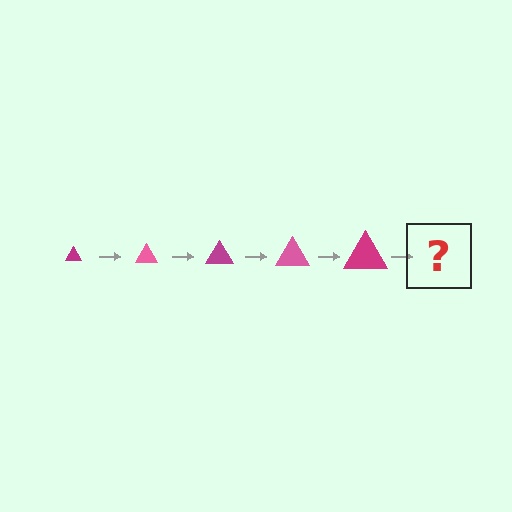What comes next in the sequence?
The next element should be a pink triangle, larger than the previous one.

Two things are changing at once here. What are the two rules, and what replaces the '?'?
The two rules are that the triangle grows larger each step and the color cycles through magenta and pink. The '?' should be a pink triangle, larger than the previous one.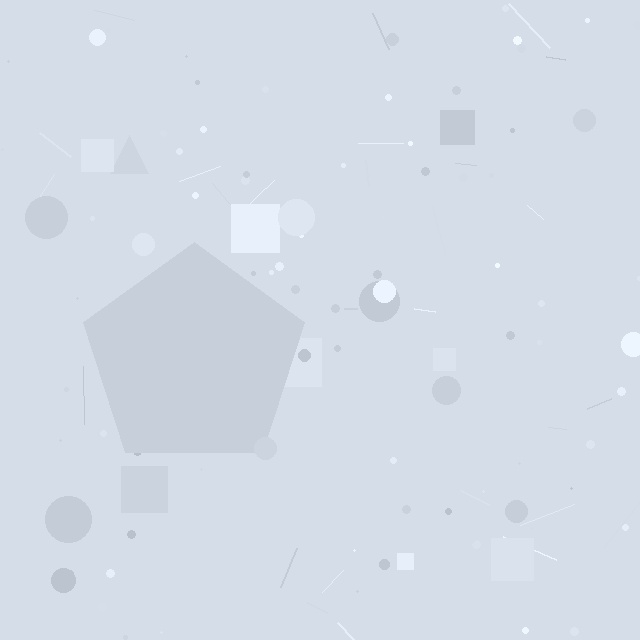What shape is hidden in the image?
A pentagon is hidden in the image.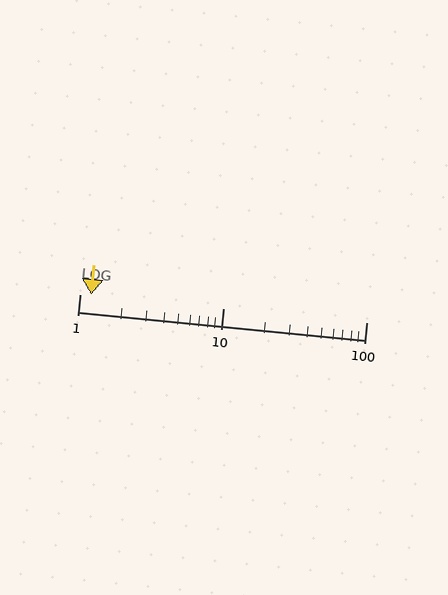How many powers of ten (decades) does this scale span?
The scale spans 2 decades, from 1 to 100.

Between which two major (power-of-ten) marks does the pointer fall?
The pointer is between 1 and 10.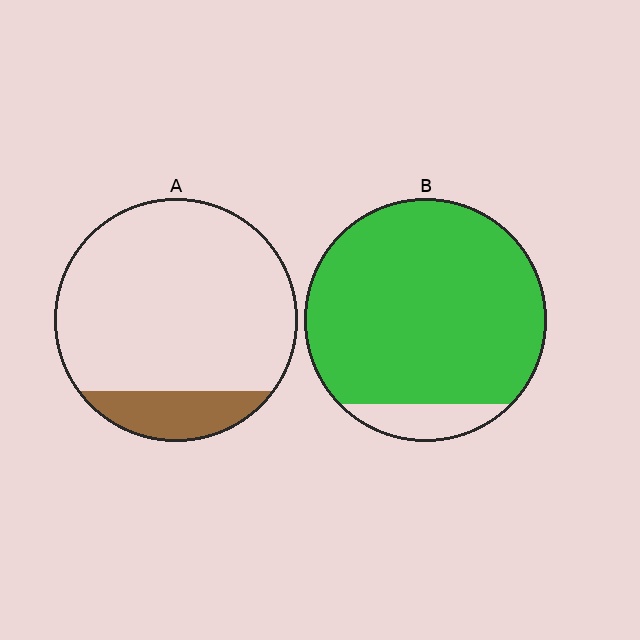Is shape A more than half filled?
No.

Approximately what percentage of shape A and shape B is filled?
A is approximately 15% and B is approximately 90%.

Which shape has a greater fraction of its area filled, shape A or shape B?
Shape B.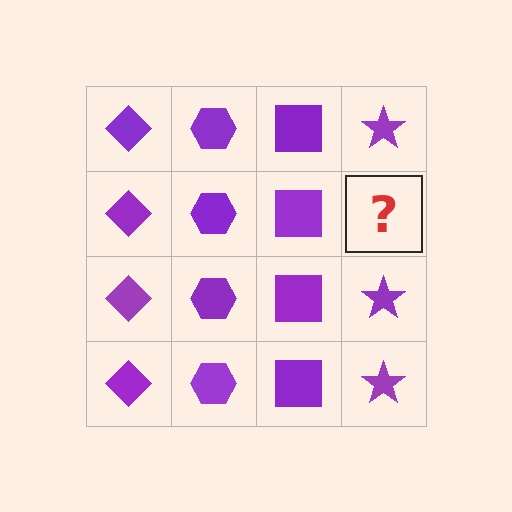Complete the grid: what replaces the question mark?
The question mark should be replaced with a purple star.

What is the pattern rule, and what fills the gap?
The rule is that each column has a consistent shape. The gap should be filled with a purple star.